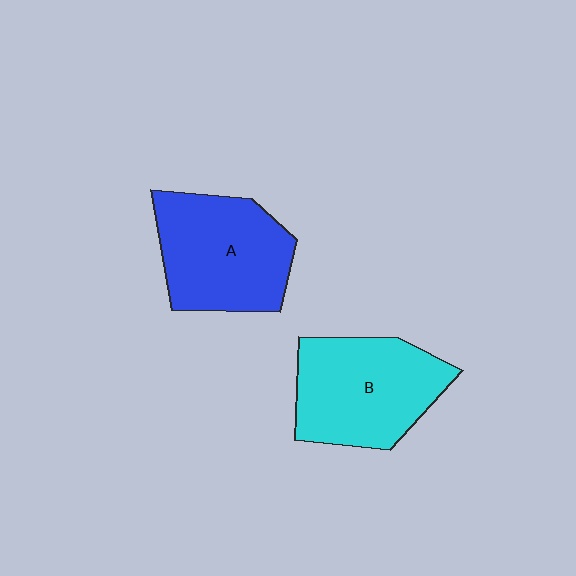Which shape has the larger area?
Shape B (cyan).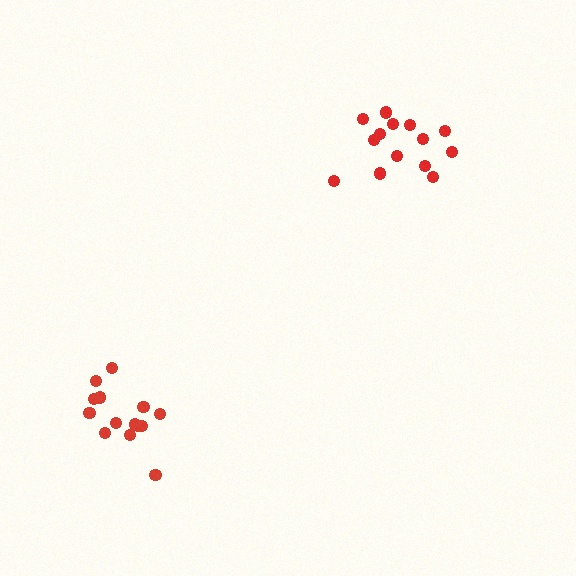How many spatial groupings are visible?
There are 2 spatial groupings.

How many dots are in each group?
Group 1: 14 dots, Group 2: 14 dots (28 total).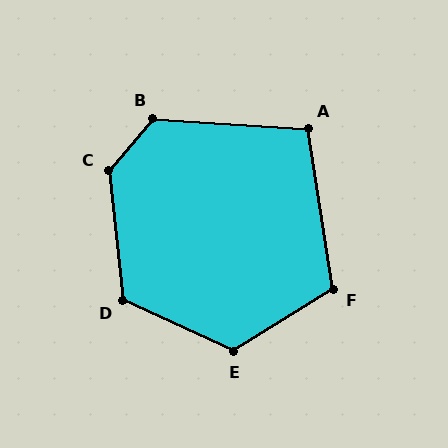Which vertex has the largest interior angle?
C, at approximately 134 degrees.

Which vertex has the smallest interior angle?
A, at approximately 102 degrees.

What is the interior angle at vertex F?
Approximately 113 degrees (obtuse).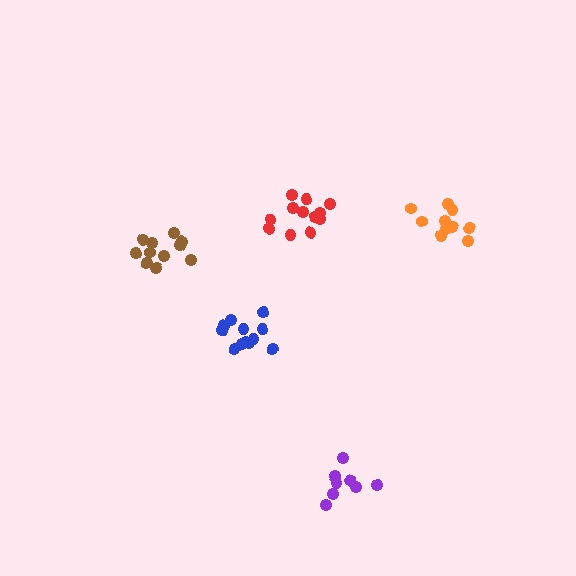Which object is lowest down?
The purple cluster is bottommost.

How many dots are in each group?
Group 1: 11 dots, Group 2: 12 dots, Group 3: 10 dots, Group 4: 12 dots, Group 5: 8 dots (53 total).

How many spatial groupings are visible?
There are 5 spatial groupings.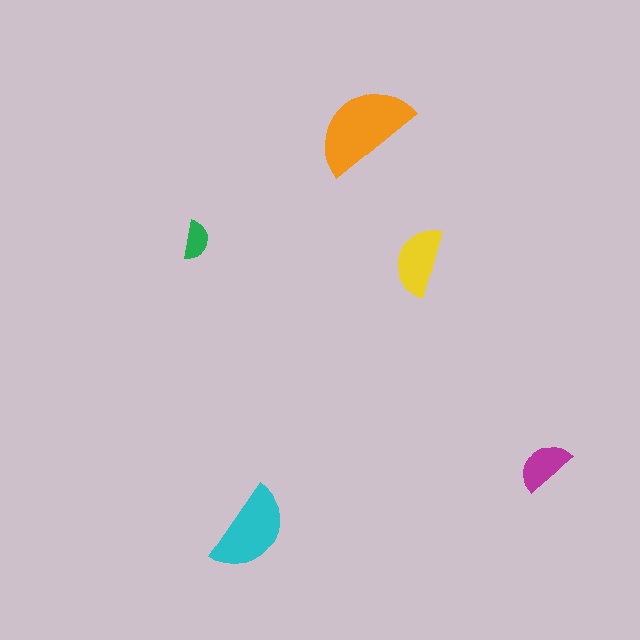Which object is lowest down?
The cyan semicircle is bottommost.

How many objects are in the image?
There are 5 objects in the image.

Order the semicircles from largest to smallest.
the orange one, the cyan one, the yellow one, the magenta one, the green one.